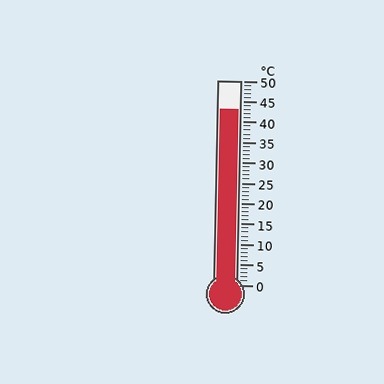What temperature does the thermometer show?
The thermometer shows approximately 43°C.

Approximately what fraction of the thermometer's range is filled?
The thermometer is filled to approximately 85% of its range.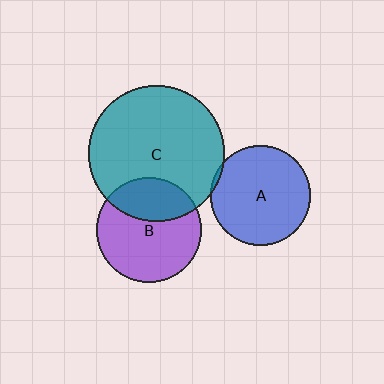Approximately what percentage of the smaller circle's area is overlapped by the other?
Approximately 5%.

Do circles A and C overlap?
Yes.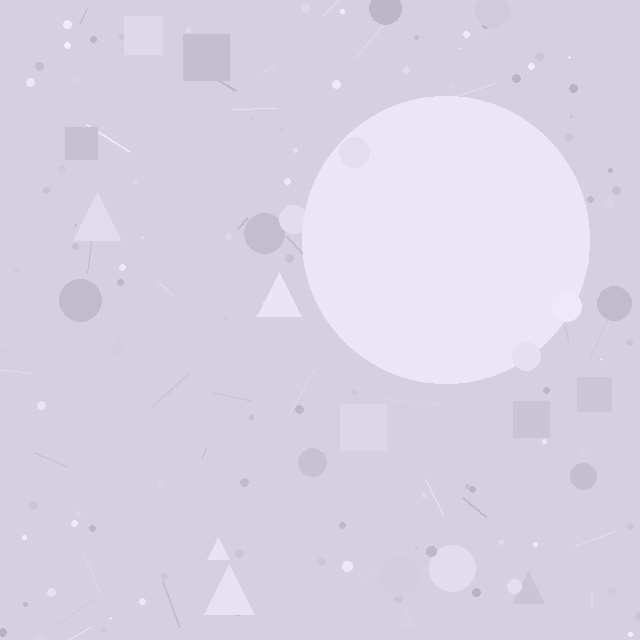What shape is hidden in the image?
A circle is hidden in the image.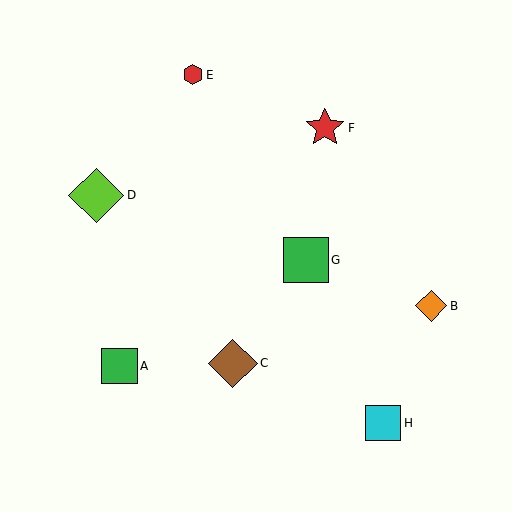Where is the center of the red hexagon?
The center of the red hexagon is at (193, 75).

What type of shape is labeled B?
Shape B is an orange diamond.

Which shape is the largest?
The lime diamond (labeled D) is the largest.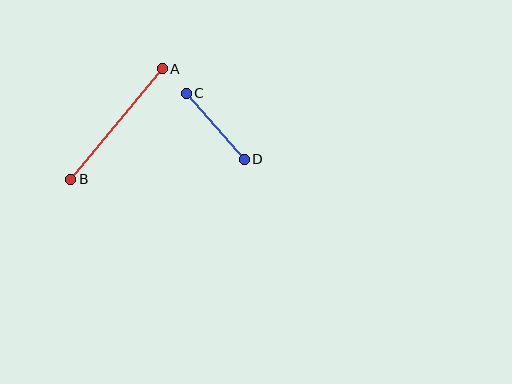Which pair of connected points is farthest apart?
Points A and B are farthest apart.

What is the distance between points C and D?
The distance is approximately 88 pixels.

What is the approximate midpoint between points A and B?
The midpoint is at approximately (117, 124) pixels.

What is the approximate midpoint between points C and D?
The midpoint is at approximately (215, 126) pixels.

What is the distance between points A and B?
The distance is approximately 143 pixels.